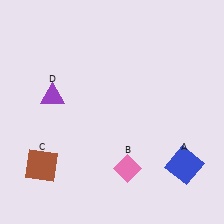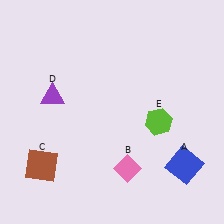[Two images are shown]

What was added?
A lime hexagon (E) was added in Image 2.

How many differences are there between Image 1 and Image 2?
There is 1 difference between the two images.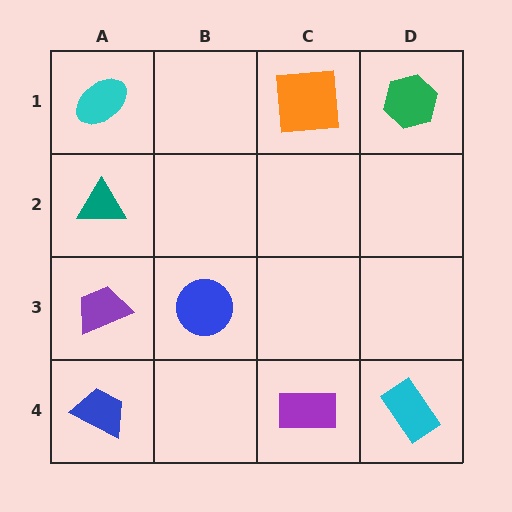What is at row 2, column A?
A teal triangle.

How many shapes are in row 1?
3 shapes.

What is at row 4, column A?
A blue trapezoid.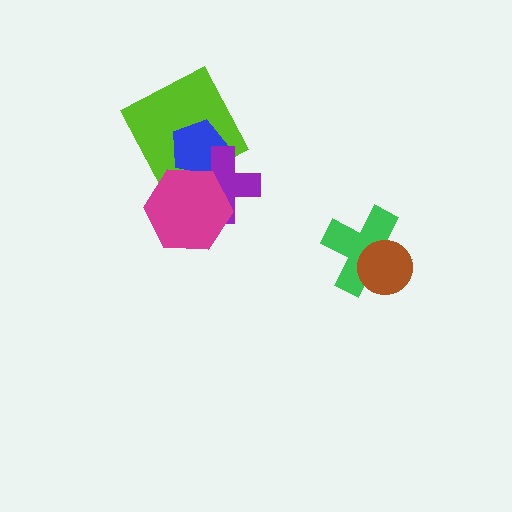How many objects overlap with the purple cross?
3 objects overlap with the purple cross.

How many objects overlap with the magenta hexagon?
3 objects overlap with the magenta hexagon.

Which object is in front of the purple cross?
The magenta hexagon is in front of the purple cross.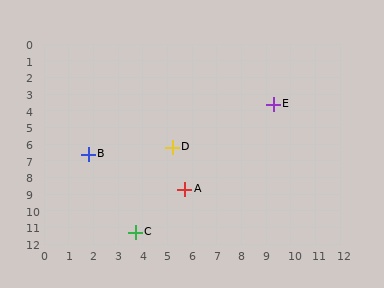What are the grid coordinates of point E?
Point E is at approximately (9.3, 3.6).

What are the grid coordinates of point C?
Point C is at approximately (3.7, 11.3).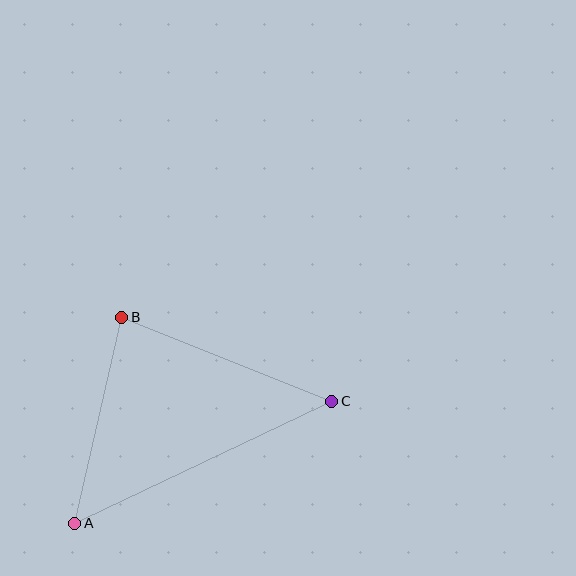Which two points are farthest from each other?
Points A and C are farthest from each other.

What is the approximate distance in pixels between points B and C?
The distance between B and C is approximately 226 pixels.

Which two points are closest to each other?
Points A and B are closest to each other.